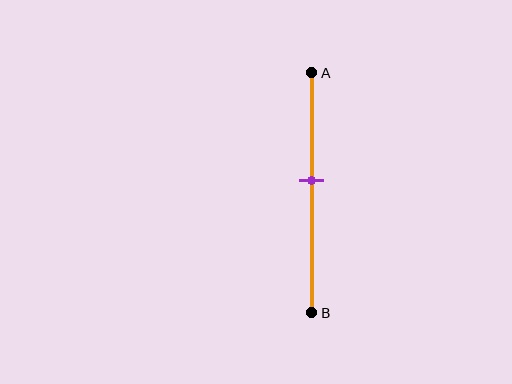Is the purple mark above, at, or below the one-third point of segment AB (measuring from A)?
The purple mark is below the one-third point of segment AB.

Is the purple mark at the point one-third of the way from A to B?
No, the mark is at about 45% from A, not at the 33% one-third point.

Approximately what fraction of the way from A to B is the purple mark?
The purple mark is approximately 45% of the way from A to B.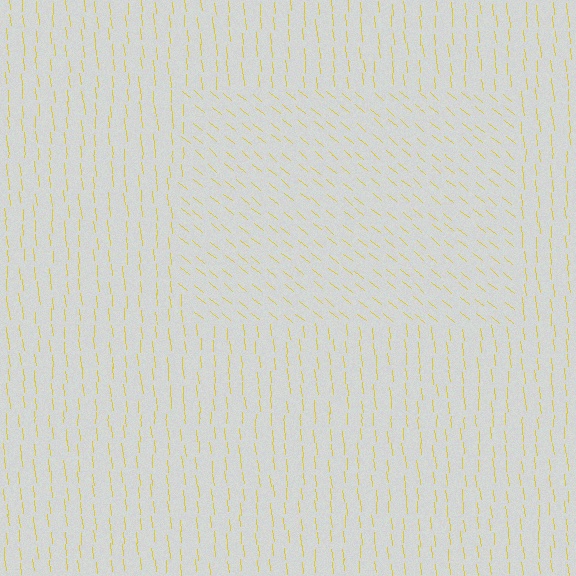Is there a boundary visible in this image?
Yes, there is a texture boundary formed by a change in line orientation.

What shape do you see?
I see a rectangle.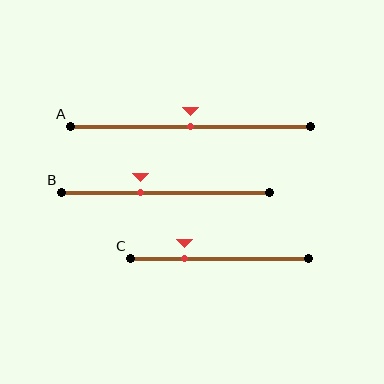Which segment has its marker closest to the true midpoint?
Segment A has its marker closest to the true midpoint.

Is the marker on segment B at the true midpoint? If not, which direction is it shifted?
No, the marker on segment B is shifted to the left by about 12% of the segment length.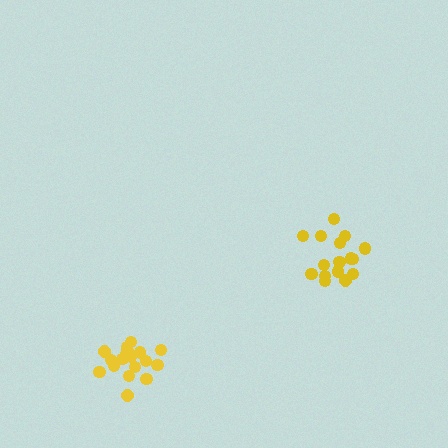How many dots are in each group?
Group 1: 16 dots, Group 2: 18 dots (34 total).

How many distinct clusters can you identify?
There are 2 distinct clusters.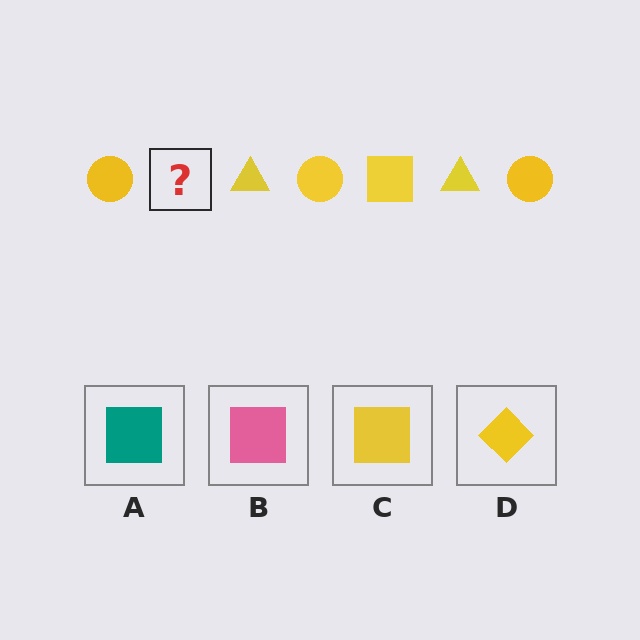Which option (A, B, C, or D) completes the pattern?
C.